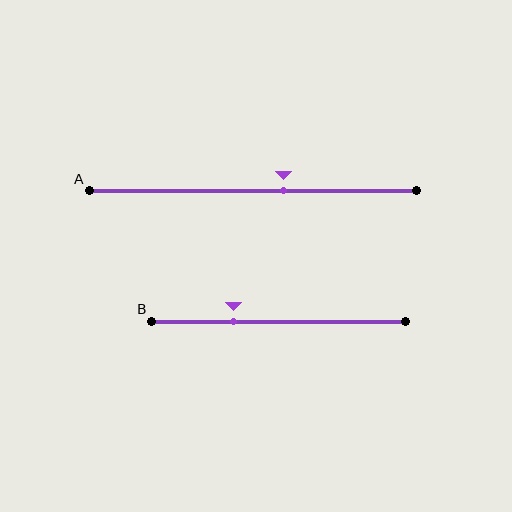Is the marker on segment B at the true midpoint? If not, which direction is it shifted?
No, the marker on segment B is shifted to the left by about 18% of the segment length.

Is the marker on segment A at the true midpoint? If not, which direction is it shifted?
No, the marker on segment A is shifted to the right by about 9% of the segment length.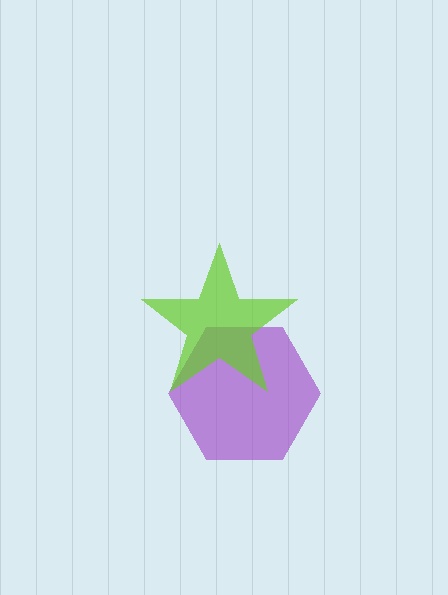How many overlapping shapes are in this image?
There are 2 overlapping shapes in the image.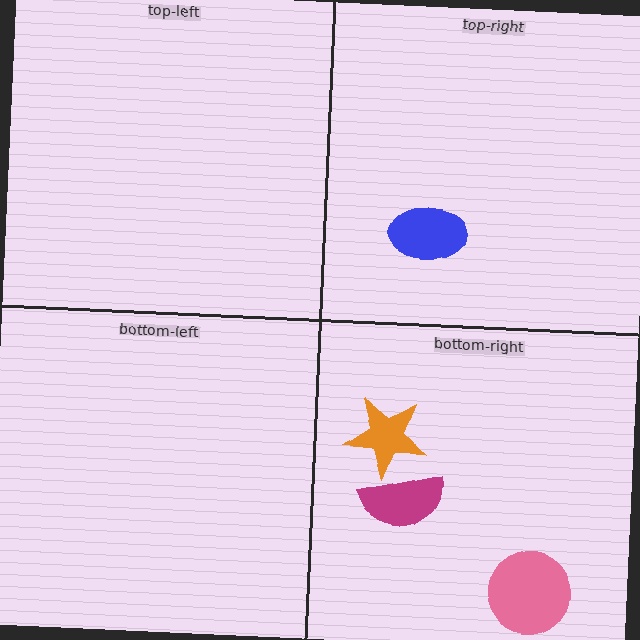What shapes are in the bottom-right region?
The orange star, the pink circle, the magenta semicircle.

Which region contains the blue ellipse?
The top-right region.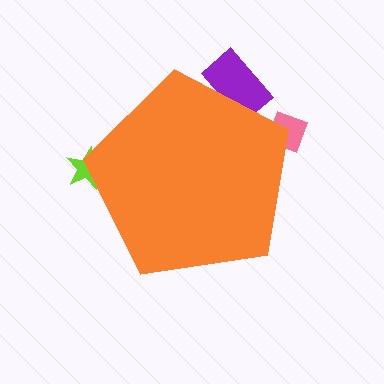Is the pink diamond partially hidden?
Yes, the pink diamond is partially hidden behind the orange pentagon.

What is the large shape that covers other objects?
An orange pentagon.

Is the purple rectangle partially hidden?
Yes, the purple rectangle is partially hidden behind the orange pentagon.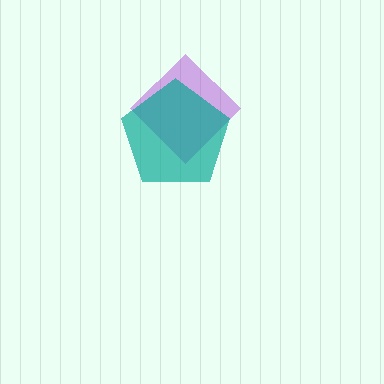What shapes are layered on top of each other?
The layered shapes are: a purple diamond, a teal pentagon.